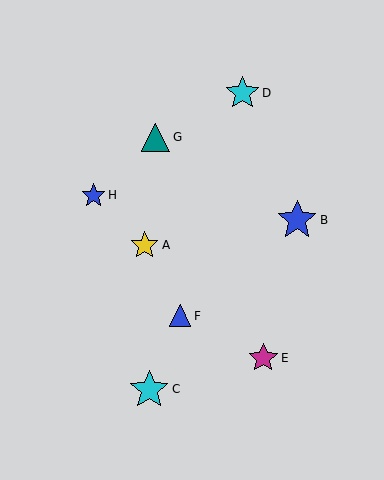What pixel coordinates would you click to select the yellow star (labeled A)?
Click at (145, 245) to select the yellow star A.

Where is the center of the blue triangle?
The center of the blue triangle is at (180, 316).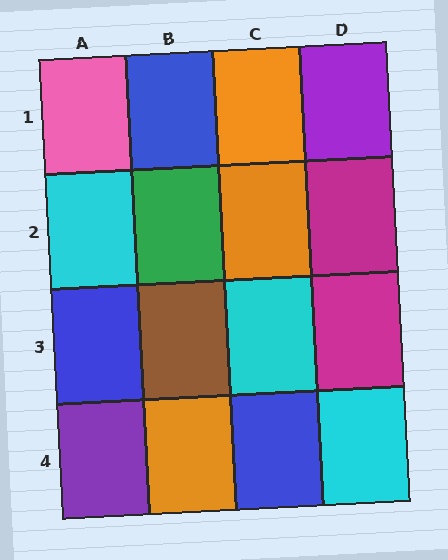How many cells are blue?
3 cells are blue.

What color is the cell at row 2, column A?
Cyan.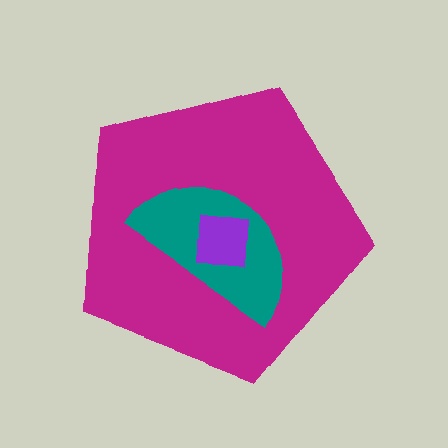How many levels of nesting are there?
3.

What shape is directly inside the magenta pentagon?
The teal semicircle.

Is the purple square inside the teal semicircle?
Yes.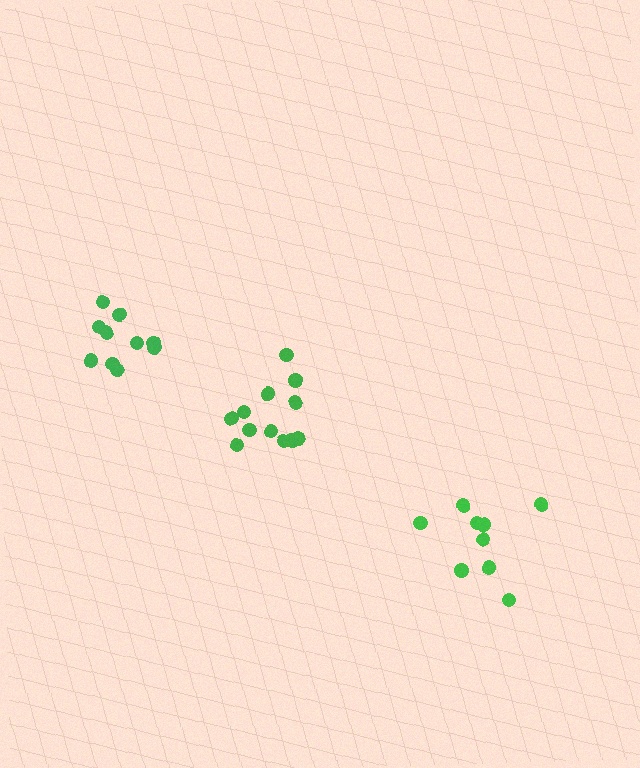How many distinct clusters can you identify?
There are 3 distinct clusters.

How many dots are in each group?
Group 1: 12 dots, Group 2: 9 dots, Group 3: 10 dots (31 total).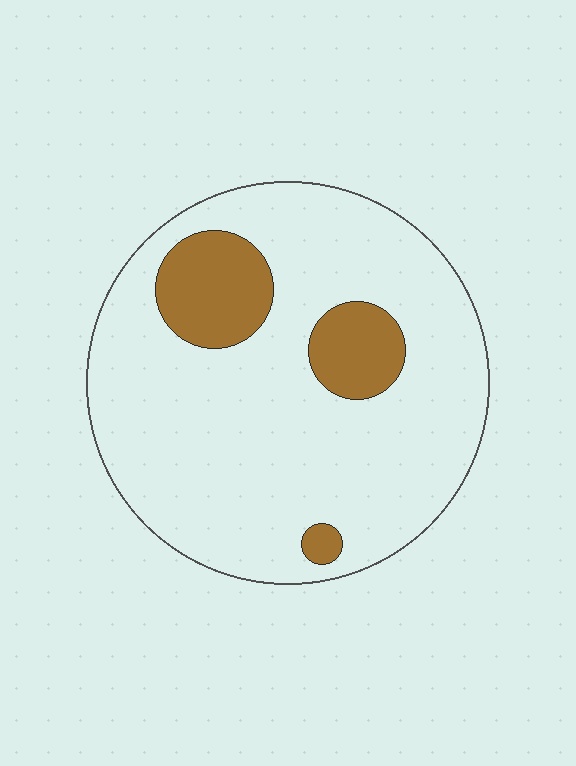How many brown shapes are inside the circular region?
3.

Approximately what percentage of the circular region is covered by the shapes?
Approximately 15%.